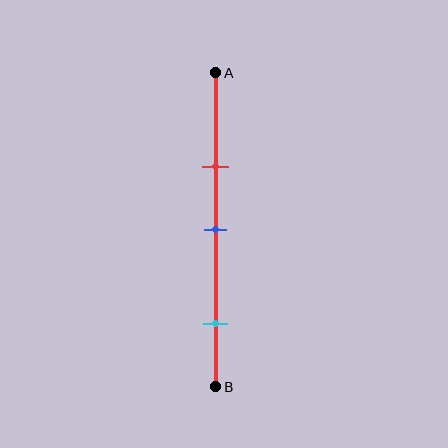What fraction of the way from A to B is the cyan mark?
The cyan mark is approximately 80% (0.8) of the way from A to B.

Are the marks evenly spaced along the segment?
No, the marks are not evenly spaced.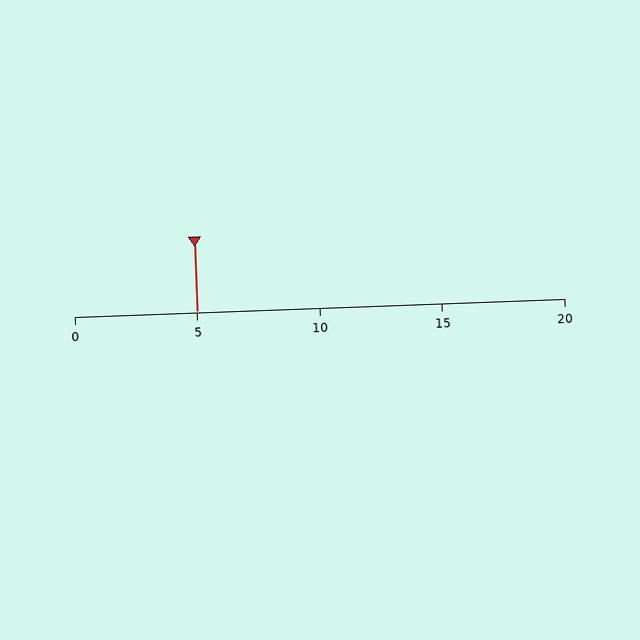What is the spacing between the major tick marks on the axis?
The major ticks are spaced 5 apart.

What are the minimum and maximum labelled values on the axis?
The axis runs from 0 to 20.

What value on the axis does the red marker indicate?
The marker indicates approximately 5.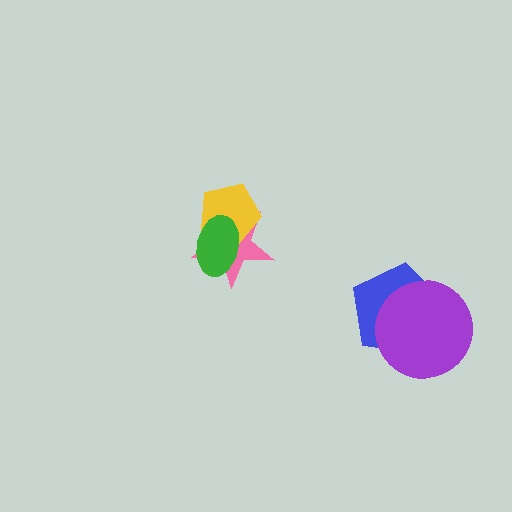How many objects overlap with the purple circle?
1 object overlaps with the purple circle.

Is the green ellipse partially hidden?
No, no other shape covers it.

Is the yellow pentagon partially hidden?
Yes, it is partially covered by another shape.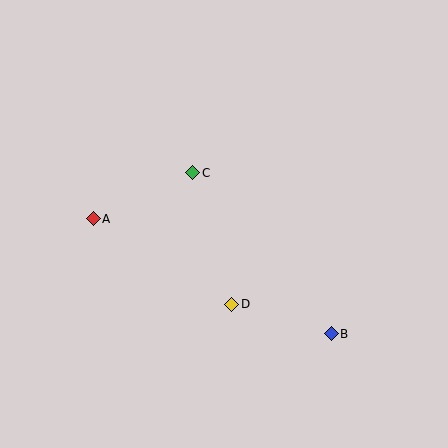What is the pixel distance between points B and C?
The distance between B and C is 212 pixels.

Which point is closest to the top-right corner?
Point C is closest to the top-right corner.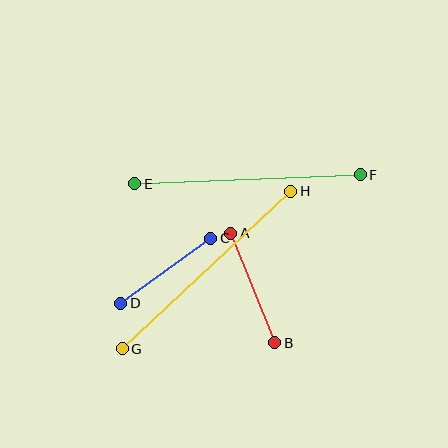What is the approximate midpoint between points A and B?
The midpoint is at approximately (253, 288) pixels.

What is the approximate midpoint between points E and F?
The midpoint is at approximately (248, 179) pixels.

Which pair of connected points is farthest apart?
Points G and H are farthest apart.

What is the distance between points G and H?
The distance is approximately 231 pixels.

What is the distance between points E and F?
The distance is approximately 226 pixels.